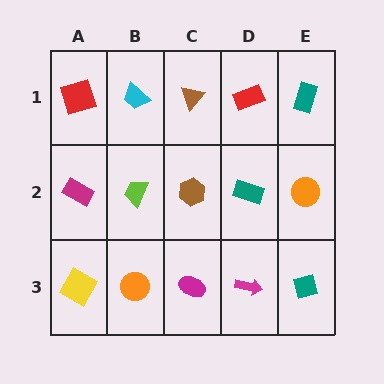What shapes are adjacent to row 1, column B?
A lime trapezoid (row 2, column B), a red square (row 1, column A), a brown triangle (row 1, column C).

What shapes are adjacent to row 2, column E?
A teal rectangle (row 1, column E), a teal square (row 3, column E), a teal rectangle (row 2, column D).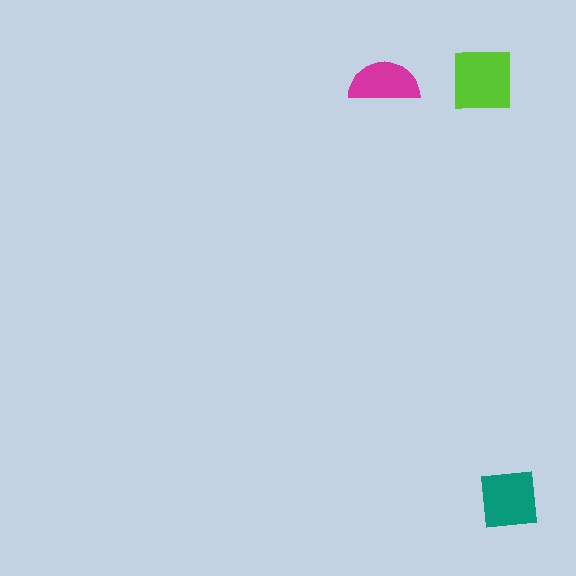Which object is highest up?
The magenta semicircle is topmost.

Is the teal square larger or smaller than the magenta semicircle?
Larger.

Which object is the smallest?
The magenta semicircle.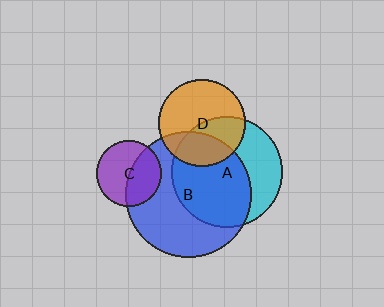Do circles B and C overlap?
Yes.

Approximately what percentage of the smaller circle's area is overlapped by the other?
Approximately 45%.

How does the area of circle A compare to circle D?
Approximately 1.6 times.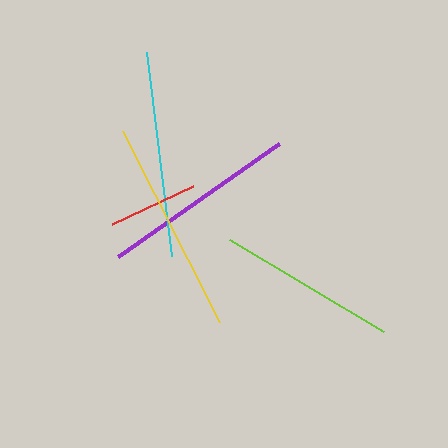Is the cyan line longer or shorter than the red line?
The cyan line is longer than the red line.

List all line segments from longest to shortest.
From longest to shortest: yellow, cyan, purple, lime, red.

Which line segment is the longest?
The yellow line is the longest at approximately 214 pixels.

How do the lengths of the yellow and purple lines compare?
The yellow and purple lines are approximately the same length.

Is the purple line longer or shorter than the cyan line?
The cyan line is longer than the purple line.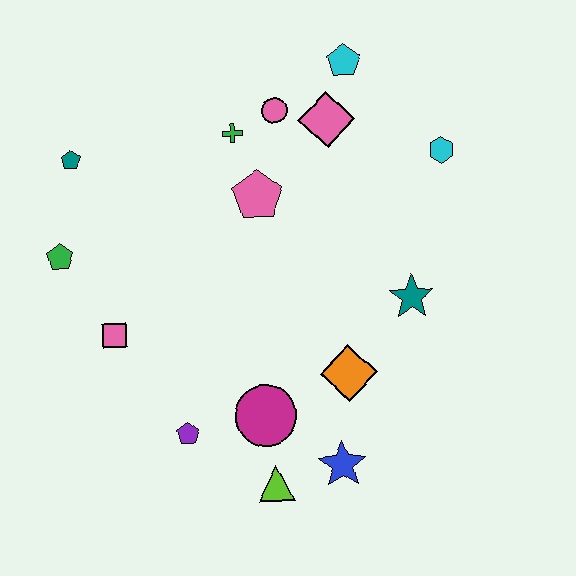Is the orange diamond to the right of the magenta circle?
Yes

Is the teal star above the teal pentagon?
No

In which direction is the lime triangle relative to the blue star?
The lime triangle is to the left of the blue star.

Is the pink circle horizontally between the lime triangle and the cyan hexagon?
Yes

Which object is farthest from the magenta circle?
The cyan pentagon is farthest from the magenta circle.